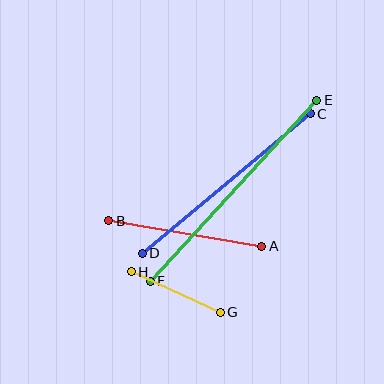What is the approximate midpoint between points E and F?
The midpoint is at approximately (233, 191) pixels.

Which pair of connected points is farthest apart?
Points E and F are farthest apart.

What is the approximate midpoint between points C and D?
The midpoint is at approximately (226, 184) pixels.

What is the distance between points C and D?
The distance is approximately 219 pixels.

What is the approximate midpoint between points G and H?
The midpoint is at approximately (176, 292) pixels.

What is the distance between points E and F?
The distance is approximately 246 pixels.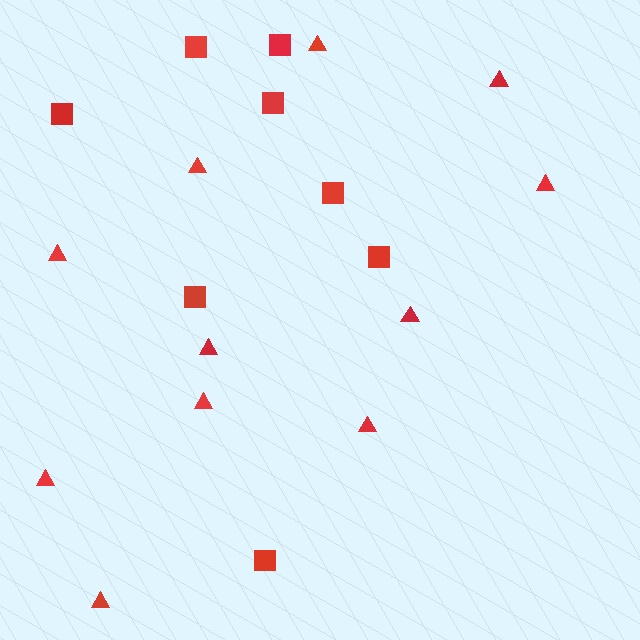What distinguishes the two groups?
There are 2 groups: one group of triangles (11) and one group of squares (8).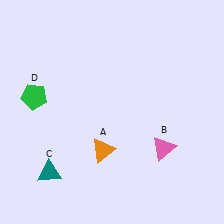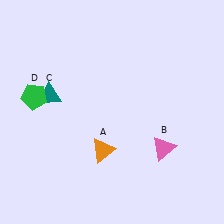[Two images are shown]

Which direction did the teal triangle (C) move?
The teal triangle (C) moved up.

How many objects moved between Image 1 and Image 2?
1 object moved between the two images.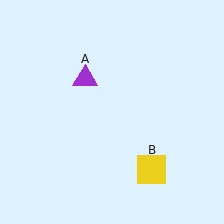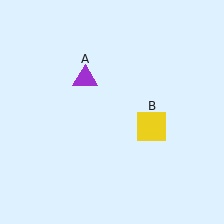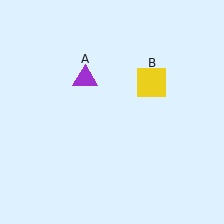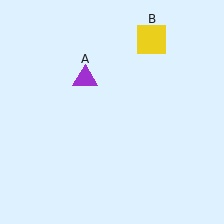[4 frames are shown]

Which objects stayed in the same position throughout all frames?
Purple triangle (object A) remained stationary.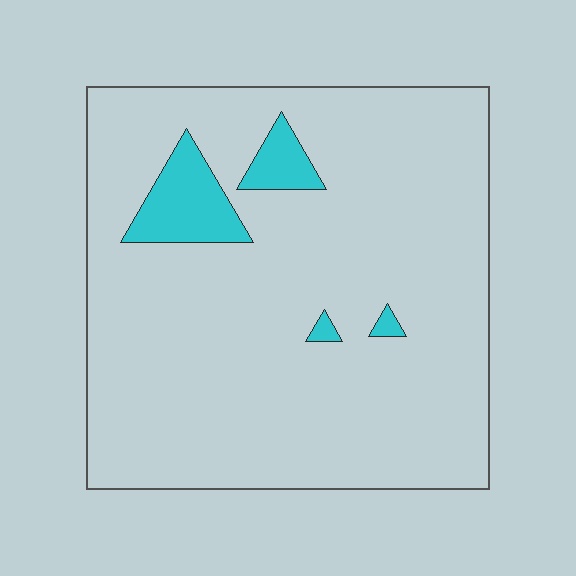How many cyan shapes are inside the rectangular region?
4.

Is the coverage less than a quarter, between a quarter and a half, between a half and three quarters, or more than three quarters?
Less than a quarter.